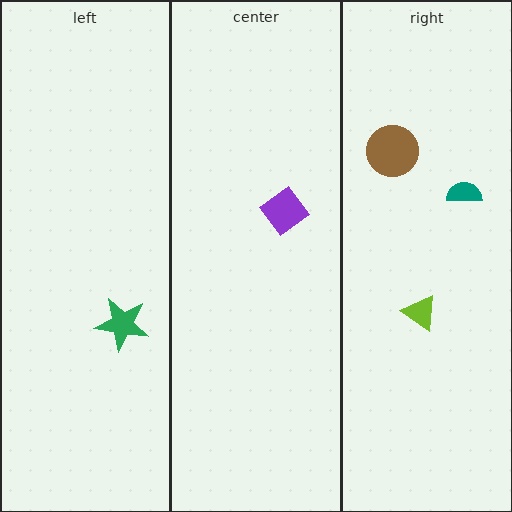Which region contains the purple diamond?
The center region.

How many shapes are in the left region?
1.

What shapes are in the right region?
The brown circle, the lime triangle, the teal semicircle.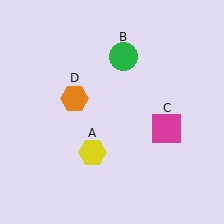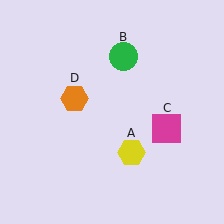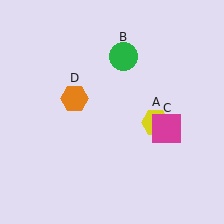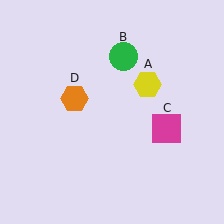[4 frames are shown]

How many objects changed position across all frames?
1 object changed position: yellow hexagon (object A).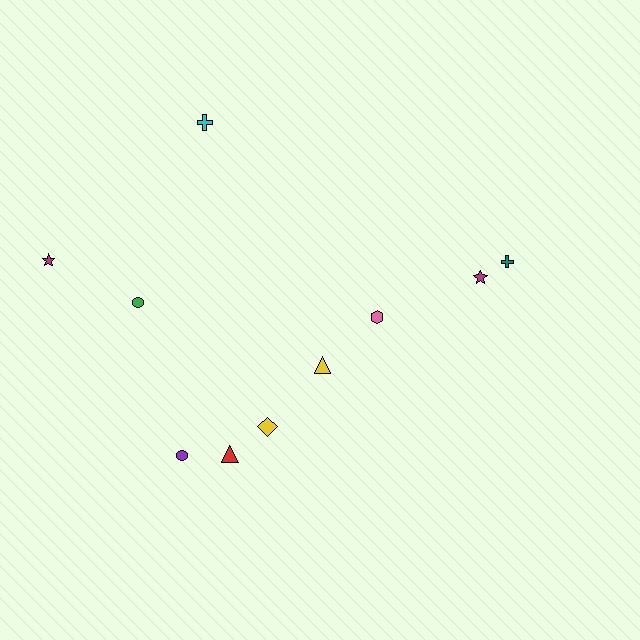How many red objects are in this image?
There is 1 red object.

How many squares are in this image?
There are no squares.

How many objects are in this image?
There are 10 objects.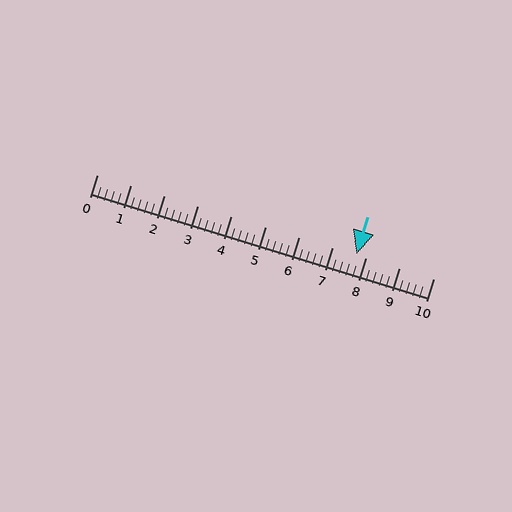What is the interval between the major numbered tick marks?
The major tick marks are spaced 1 units apart.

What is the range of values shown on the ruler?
The ruler shows values from 0 to 10.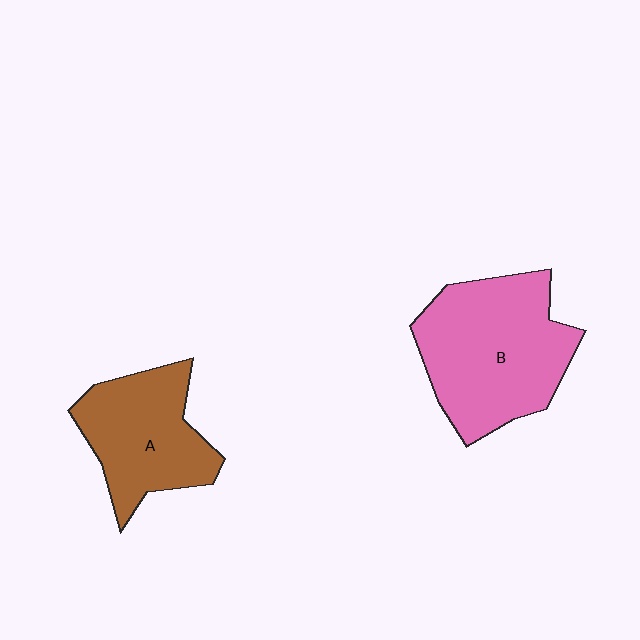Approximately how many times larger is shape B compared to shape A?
Approximately 1.4 times.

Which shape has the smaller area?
Shape A (brown).